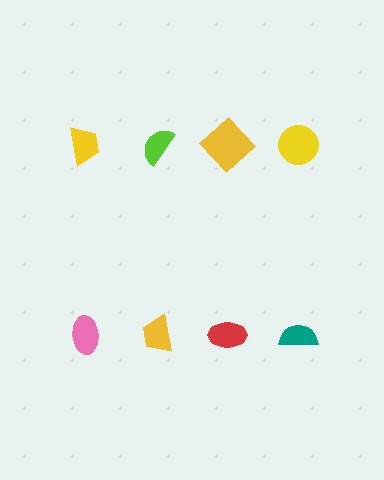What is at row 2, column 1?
A pink ellipse.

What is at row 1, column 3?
A yellow diamond.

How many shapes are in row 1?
4 shapes.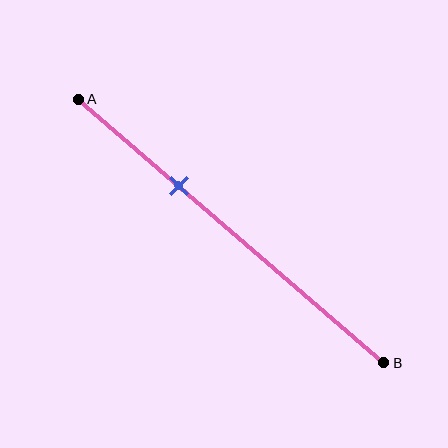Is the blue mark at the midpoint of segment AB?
No, the mark is at about 35% from A, not at the 50% midpoint.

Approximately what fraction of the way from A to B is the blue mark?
The blue mark is approximately 35% of the way from A to B.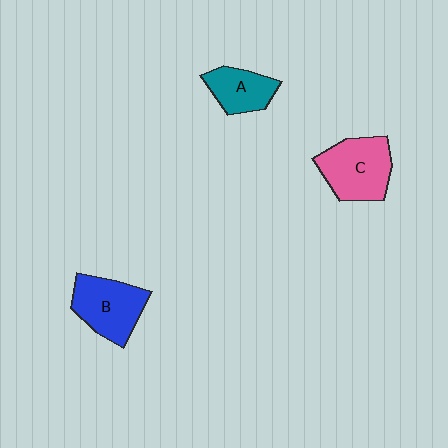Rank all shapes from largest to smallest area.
From largest to smallest: C (pink), B (blue), A (teal).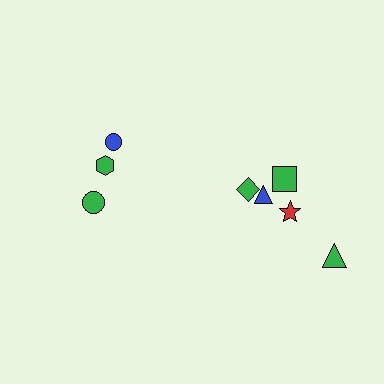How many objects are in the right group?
There are 5 objects.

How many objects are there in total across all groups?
There are 8 objects.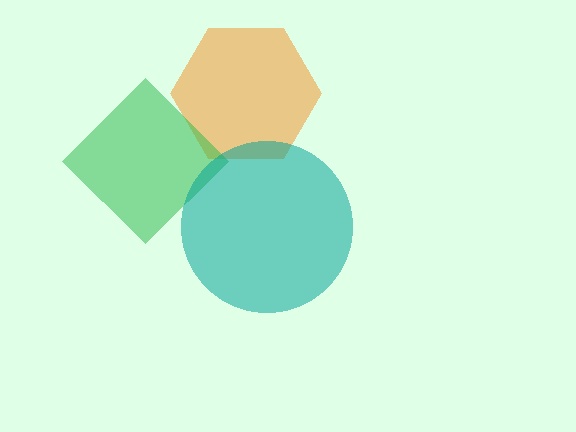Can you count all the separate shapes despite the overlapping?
Yes, there are 3 separate shapes.